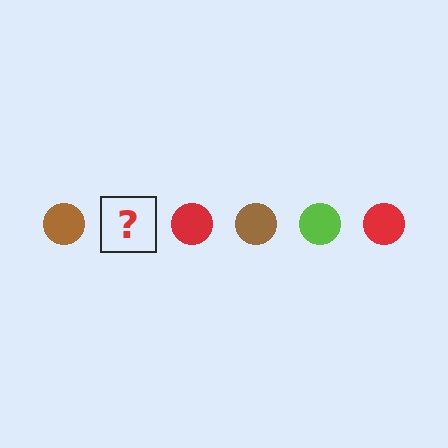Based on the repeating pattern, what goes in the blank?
The blank should be a lime circle.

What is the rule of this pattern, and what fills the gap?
The rule is that the pattern cycles through brown, lime, red circles. The gap should be filled with a lime circle.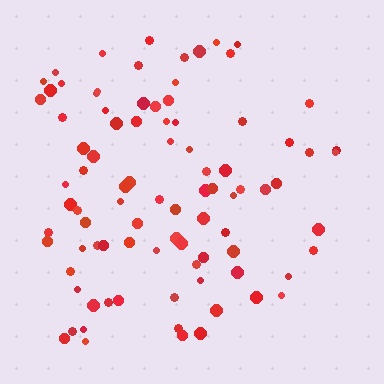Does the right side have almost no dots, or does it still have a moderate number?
Still a moderate number, just noticeably fewer than the left.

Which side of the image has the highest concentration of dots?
The left.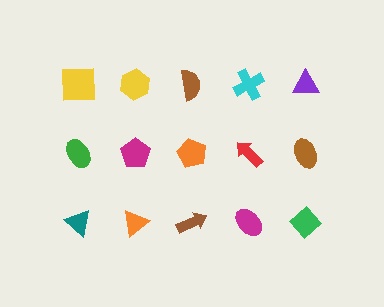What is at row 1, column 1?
A yellow square.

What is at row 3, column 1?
A teal triangle.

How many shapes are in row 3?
5 shapes.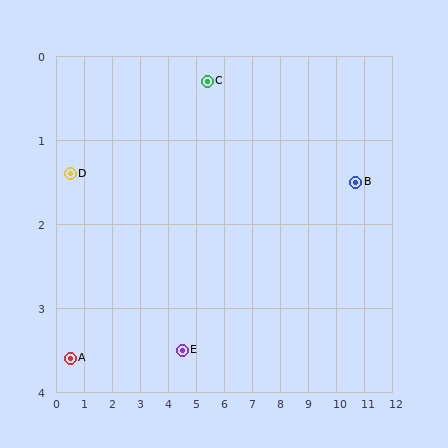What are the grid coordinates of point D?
Point D is at approximately (0.5, 1.4).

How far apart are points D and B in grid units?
Points D and B are about 10.2 grid units apart.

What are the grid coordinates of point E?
Point E is at approximately (4.5, 3.5).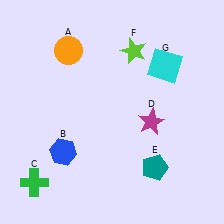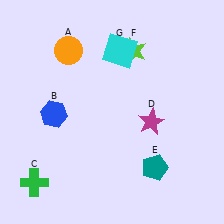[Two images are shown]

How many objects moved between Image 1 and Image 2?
2 objects moved between the two images.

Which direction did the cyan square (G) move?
The cyan square (G) moved left.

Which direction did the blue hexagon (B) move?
The blue hexagon (B) moved up.